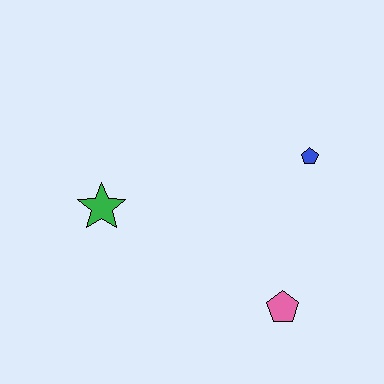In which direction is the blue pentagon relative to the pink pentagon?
The blue pentagon is above the pink pentagon.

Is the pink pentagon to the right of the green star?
Yes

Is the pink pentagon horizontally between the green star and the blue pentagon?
Yes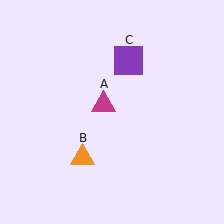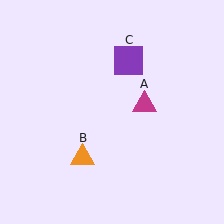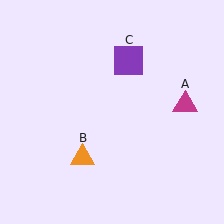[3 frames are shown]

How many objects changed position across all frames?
1 object changed position: magenta triangle (object A).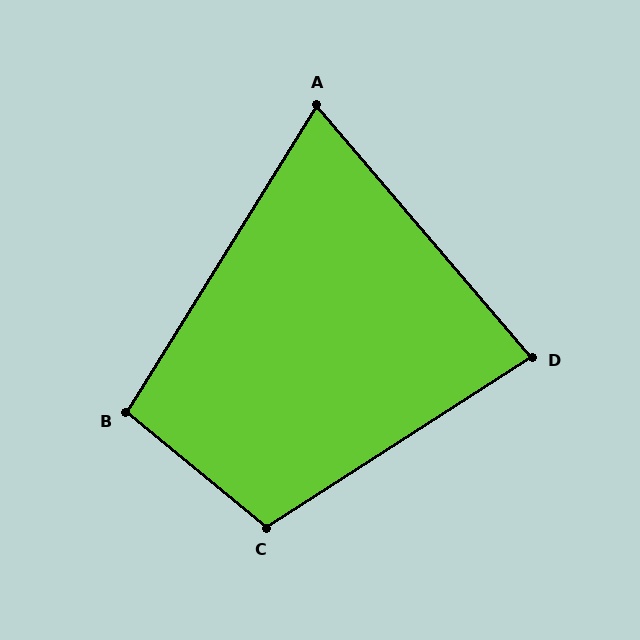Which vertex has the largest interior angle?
C, at approximately 108 degrees.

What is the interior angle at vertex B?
Approximately 98 degrees (obtuse).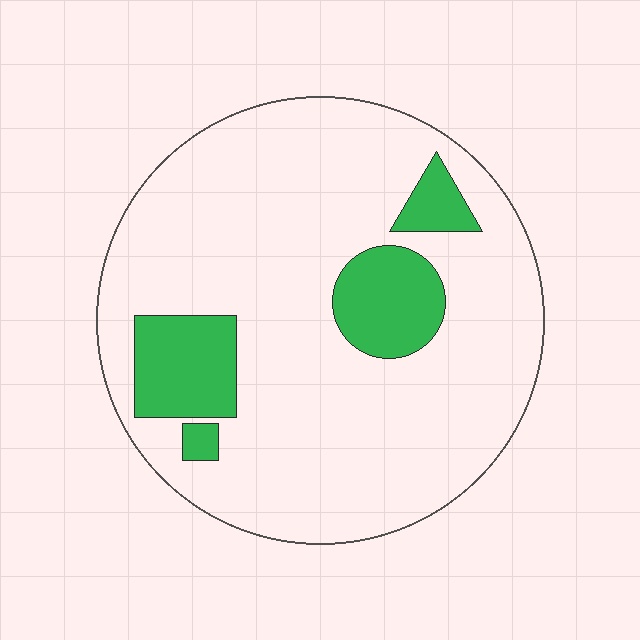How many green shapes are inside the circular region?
4.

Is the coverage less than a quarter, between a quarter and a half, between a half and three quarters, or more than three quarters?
Less than a quarter.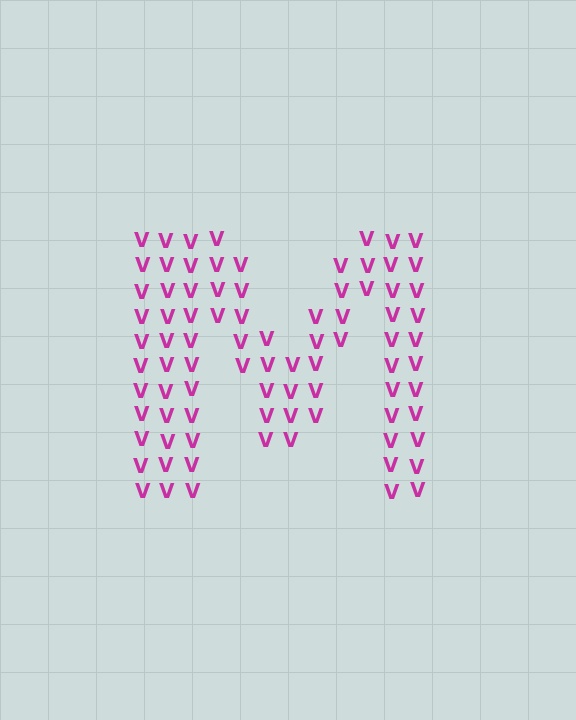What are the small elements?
The small elements are letter V's.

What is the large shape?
The large shape is the letter M.